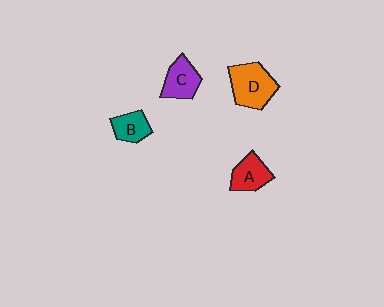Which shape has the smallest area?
Shape B (teal).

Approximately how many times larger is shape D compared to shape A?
Approximately 1.5 times.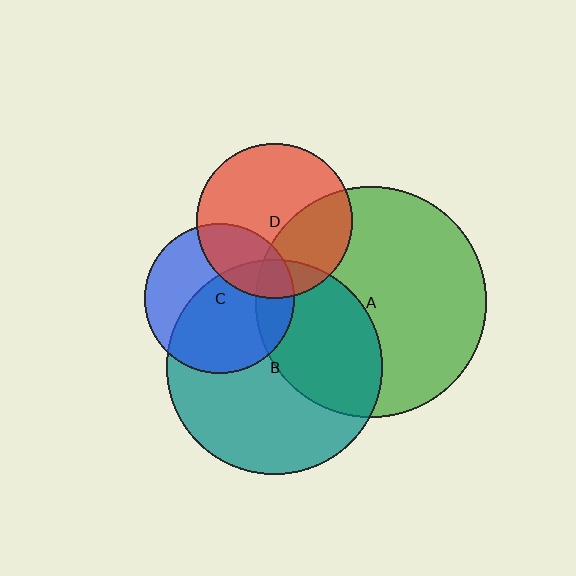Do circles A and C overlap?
Yes.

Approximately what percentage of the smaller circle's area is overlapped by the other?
Approximately 15%.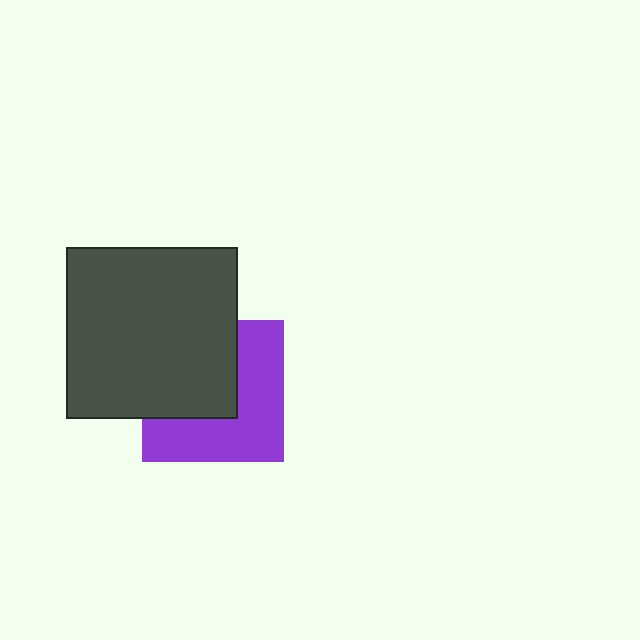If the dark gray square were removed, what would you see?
You would see the complete purple square.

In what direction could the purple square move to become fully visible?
The purple square could move toward the lower-right. That would shift it out from behind the dark gray square entirely.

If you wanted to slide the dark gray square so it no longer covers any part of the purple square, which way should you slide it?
Slide it toward the upper-left — that is the most direct way to separate the two shapes.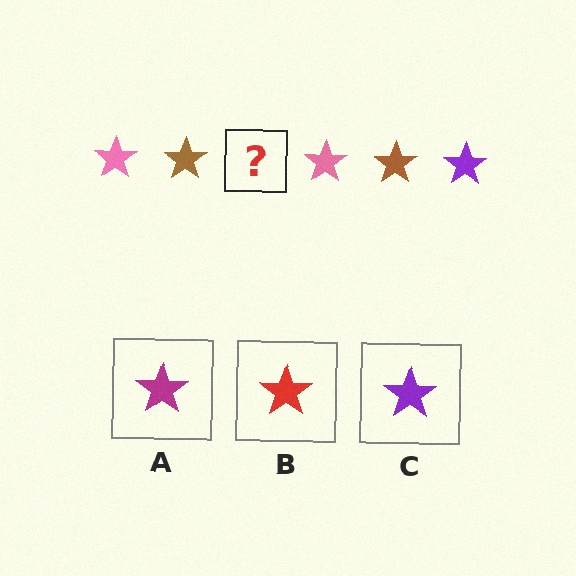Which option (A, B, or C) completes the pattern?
C.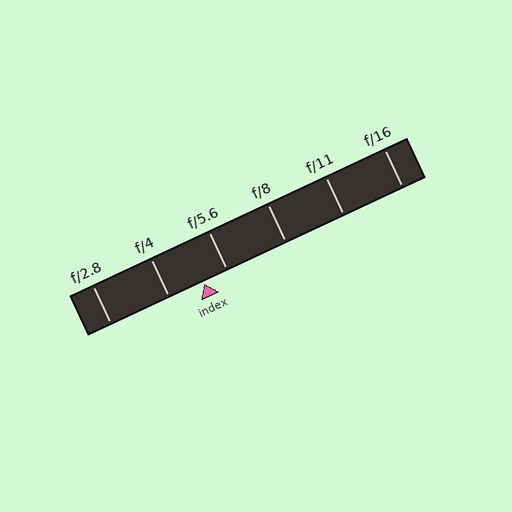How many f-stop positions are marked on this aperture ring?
There are 6 f-stop positions marked.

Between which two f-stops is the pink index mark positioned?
The index mark is between f/4 and f/5.6.